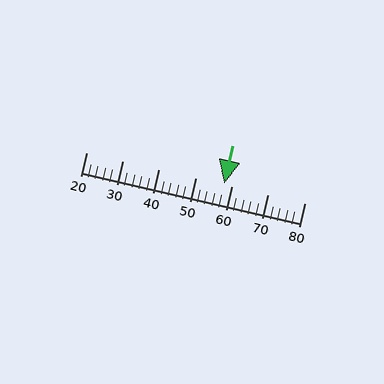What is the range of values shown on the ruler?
The ruler shows values from 20 to 80.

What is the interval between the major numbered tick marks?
The major tick marks are spaced 10 units apart.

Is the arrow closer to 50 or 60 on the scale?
The arrow is closer to 60.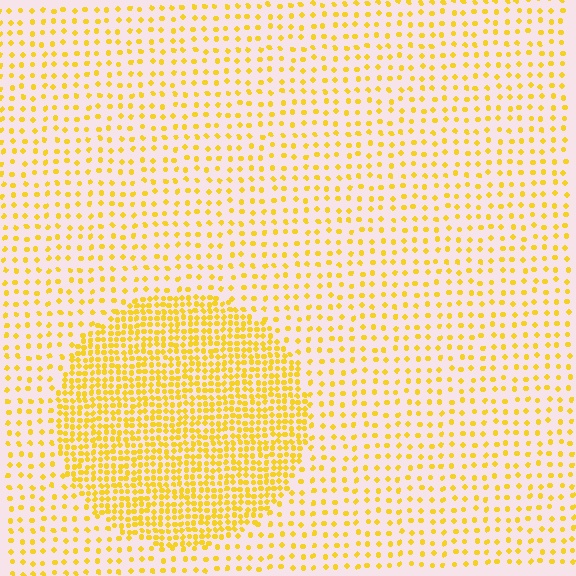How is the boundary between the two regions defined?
The boundary is defined by a change in element density (approximately 2.6x ratio). All elements are the same color, size, and shape.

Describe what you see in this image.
The image contains small yellow elements arranged at two different densities. A circle-shaped region is visible where the elements are more densely packed than the surrounding area.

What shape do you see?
I see a circle.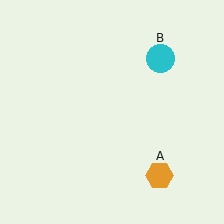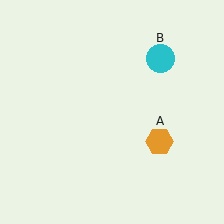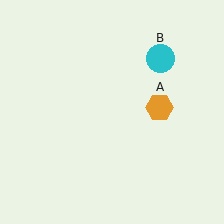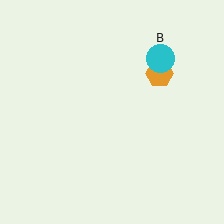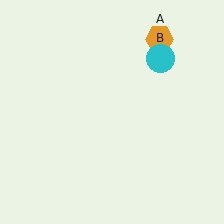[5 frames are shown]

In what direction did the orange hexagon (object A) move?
The orange hexagon (object A) moved up.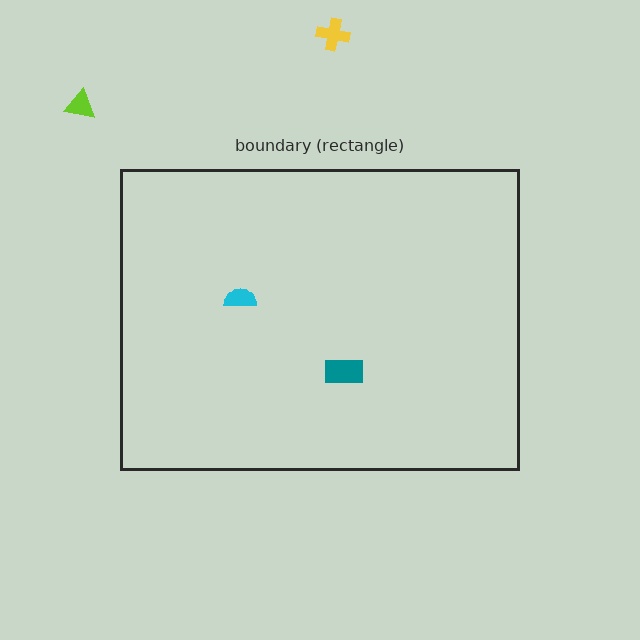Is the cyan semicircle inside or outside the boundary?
Inside.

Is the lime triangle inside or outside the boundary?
Outside.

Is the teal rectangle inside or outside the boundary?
Inside.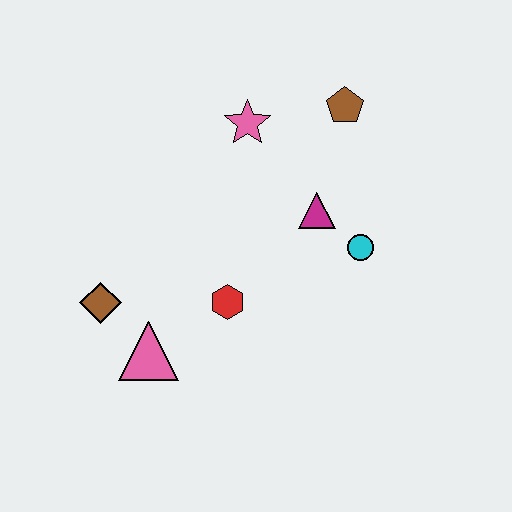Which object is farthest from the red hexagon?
The brown pentagon is farthest from the red hexagon.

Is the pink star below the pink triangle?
No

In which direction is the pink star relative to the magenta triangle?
The pink star is above the magenta triangle.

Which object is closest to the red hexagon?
The pink triangle is closest to the red hexagon.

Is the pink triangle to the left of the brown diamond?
No